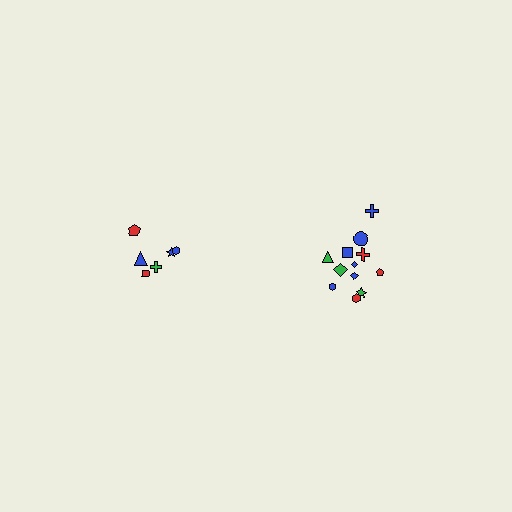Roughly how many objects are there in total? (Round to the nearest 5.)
Roughly 20 objects in total.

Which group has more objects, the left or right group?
The right group.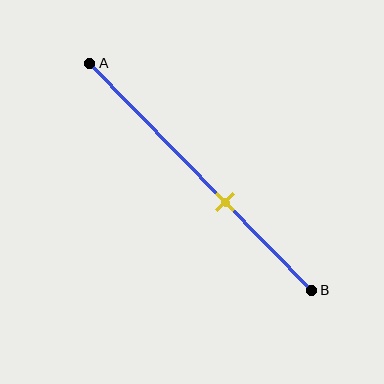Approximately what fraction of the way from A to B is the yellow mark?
The yellow mark is approximately 60% of the way from A to B.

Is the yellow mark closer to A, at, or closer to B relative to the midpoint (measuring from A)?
The yellow mark is closer to point B than the midpoint of segment AB.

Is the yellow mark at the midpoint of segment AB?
No, the mark is at about 60% from A, not at the 50% midpoint.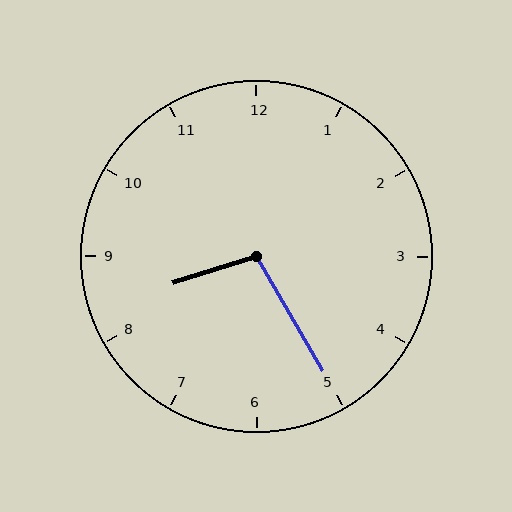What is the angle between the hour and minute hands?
Approximately 102 degrees.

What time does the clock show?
8:25.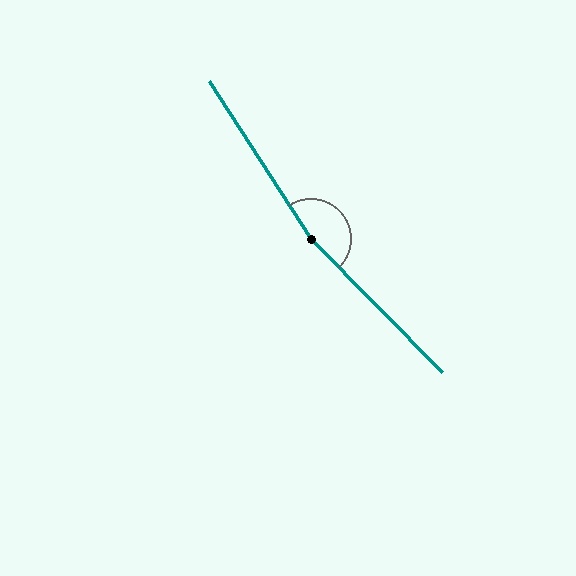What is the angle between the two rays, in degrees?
Approximately 168 degrees.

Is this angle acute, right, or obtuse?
It is obtuse.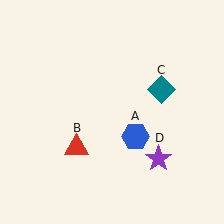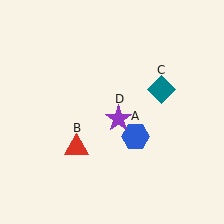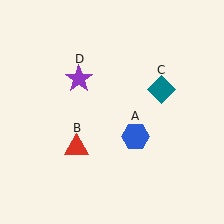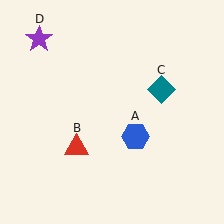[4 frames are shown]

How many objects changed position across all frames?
1 object changed position: purple star (object D).